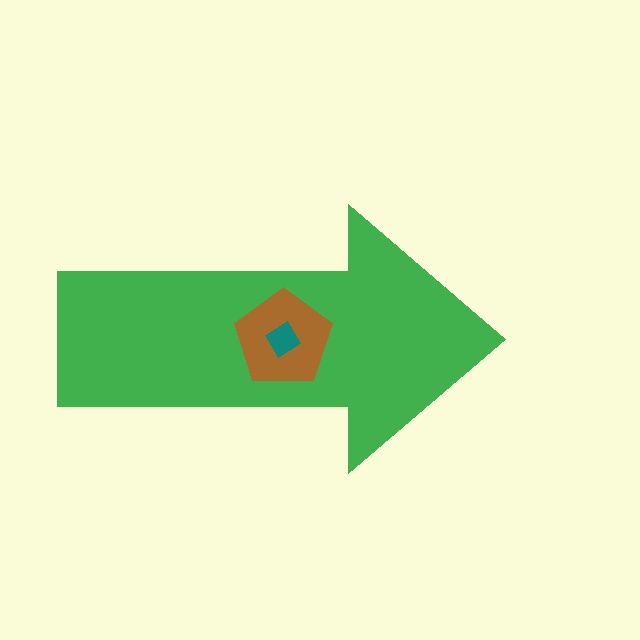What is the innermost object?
The teal diamond.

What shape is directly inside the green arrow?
The brown pentagon.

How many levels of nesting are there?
3.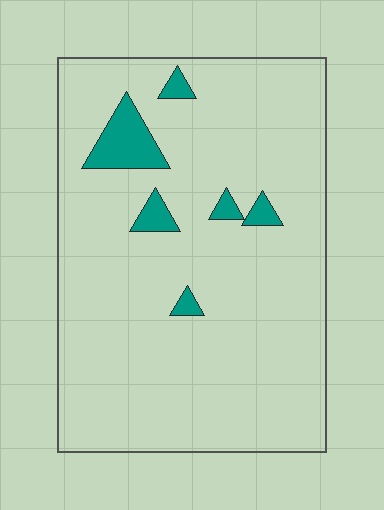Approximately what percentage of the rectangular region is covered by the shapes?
Approximately 5%.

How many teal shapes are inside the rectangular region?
6.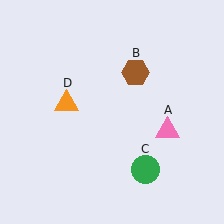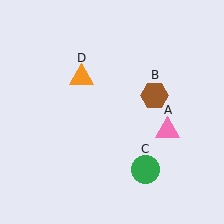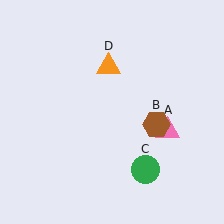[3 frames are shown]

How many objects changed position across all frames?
2 objects changed position: brown hexagon (object B), orange triangle (object D).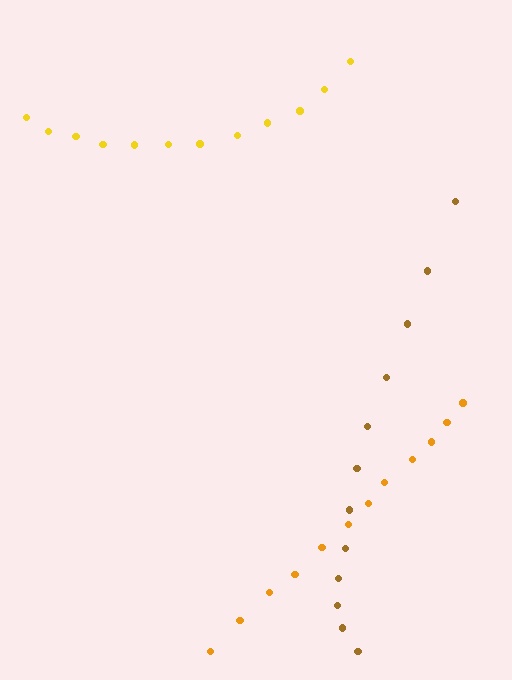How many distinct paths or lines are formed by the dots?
There are 3 distinct paths.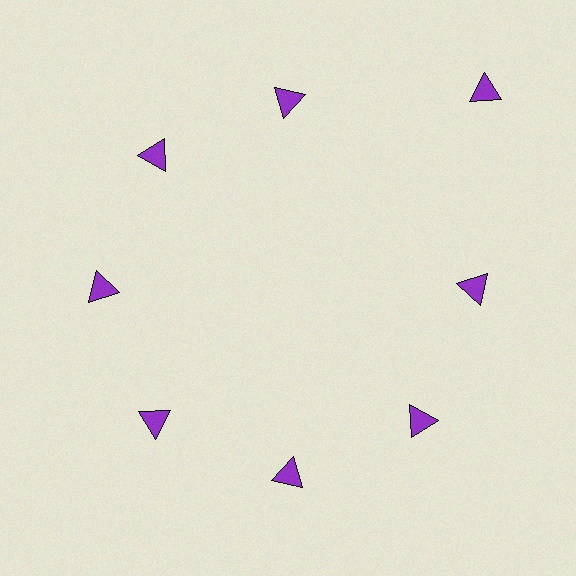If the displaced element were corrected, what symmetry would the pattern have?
It would have 8-fold rotational symmetry — the pattern would map onto itself every 45 degrees.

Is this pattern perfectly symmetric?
No. The 8 purple triangles are arranged in a ring, but one element near the 2 o'clock position is pushed outward from the center, breaking the 8-fold rotational symmetry.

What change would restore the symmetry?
The symmetry would be restored by moving it inward, back onto the ring so that all 8 triangles sit at equal angles and equal distance from the center.